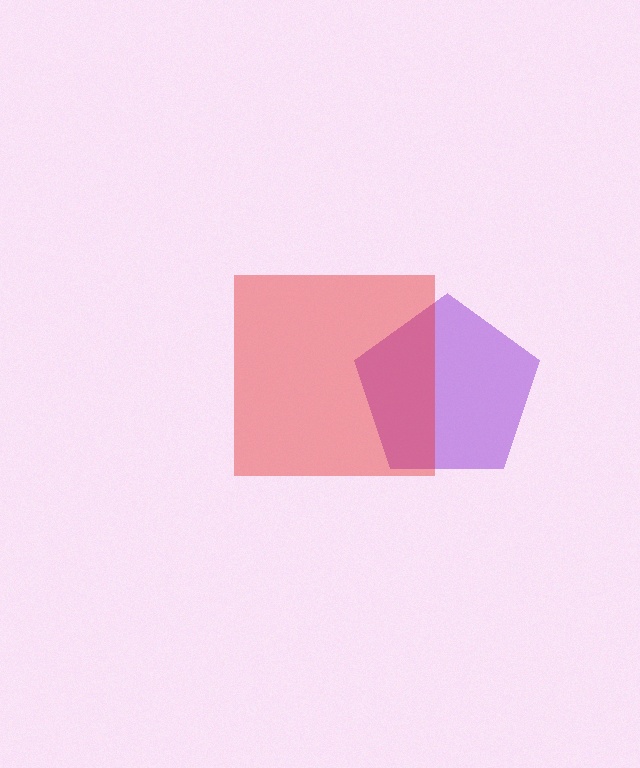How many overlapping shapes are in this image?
There are 2 overlapping shapes in the image.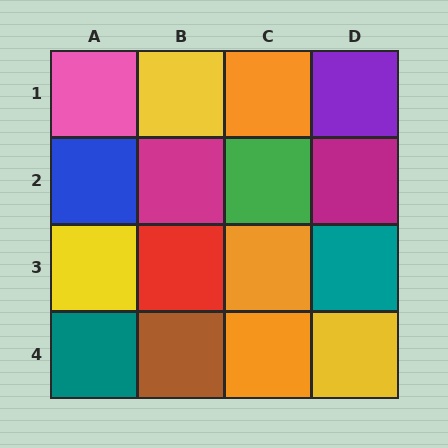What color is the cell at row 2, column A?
Blue.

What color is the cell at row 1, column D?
Purple.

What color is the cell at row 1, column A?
Pink.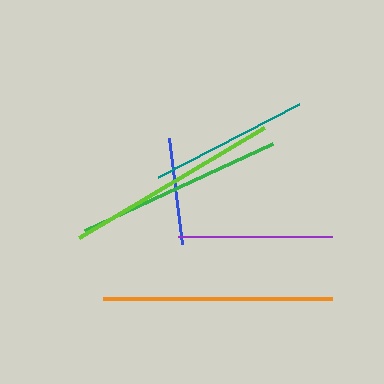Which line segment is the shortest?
The blue line is the shortest at approximately 108 pixels.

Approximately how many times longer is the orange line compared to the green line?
The orange line is approximately 1.1 times the length of the green line.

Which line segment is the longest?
The orange line is the longest at approximately 229 pixels.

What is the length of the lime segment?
The lime segment is approximately 216 pixels long.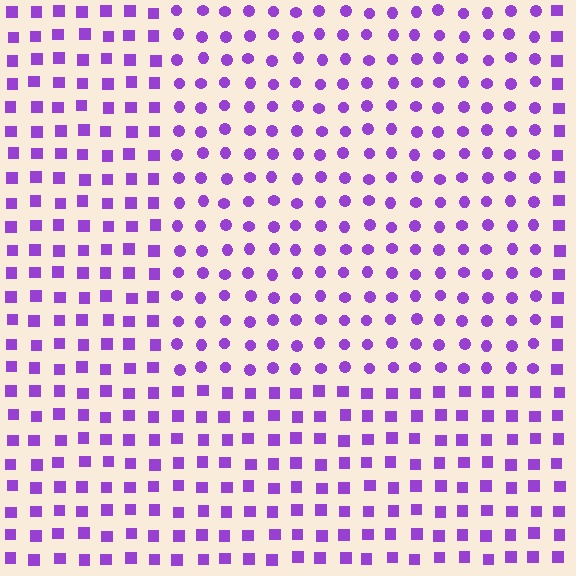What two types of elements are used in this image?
The image uses circles inside the rectangle region and squares outside it.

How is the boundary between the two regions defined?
The boundary is defined by a change in element shape: circles inside vs. squares outside. All elements share the same color and spacing.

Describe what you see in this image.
The image is filled with small purple elements arranged in a uniform grid. A rectangle-shaped region contains circles, while the surrounding area contains squares. The boundary is defined purely by the change in element shape.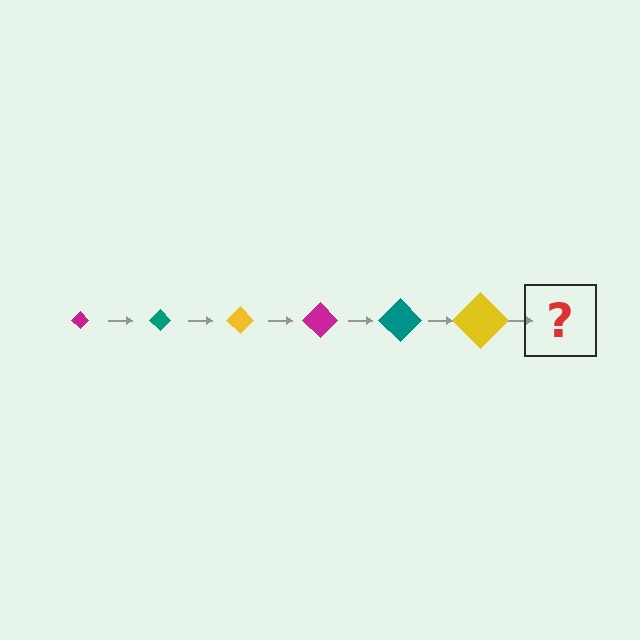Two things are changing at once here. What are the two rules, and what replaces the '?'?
The two rules are that the diamond grows larger each step and the color cycles through magenta, teal, and yellow. The '?' should be a magenta diamond, larger than the previous one.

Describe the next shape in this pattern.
It should be a magenta diamond, larger than the previous one.